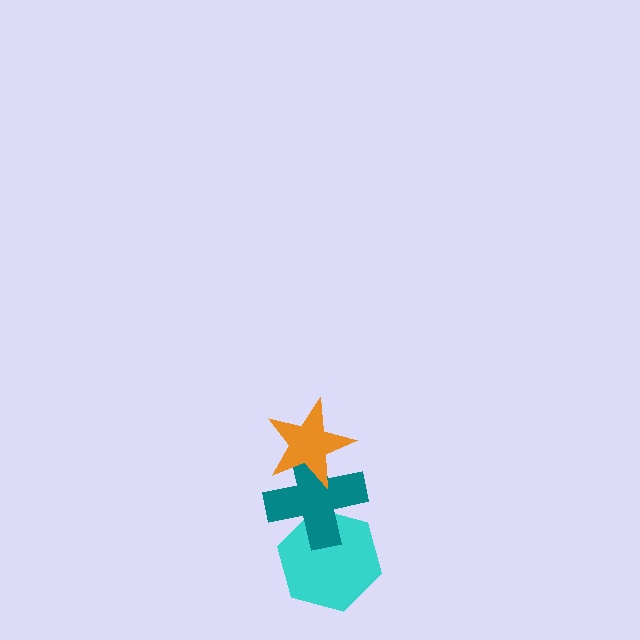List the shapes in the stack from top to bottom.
From top to bottom: the orange star, the teal cross, the cyan hexagon.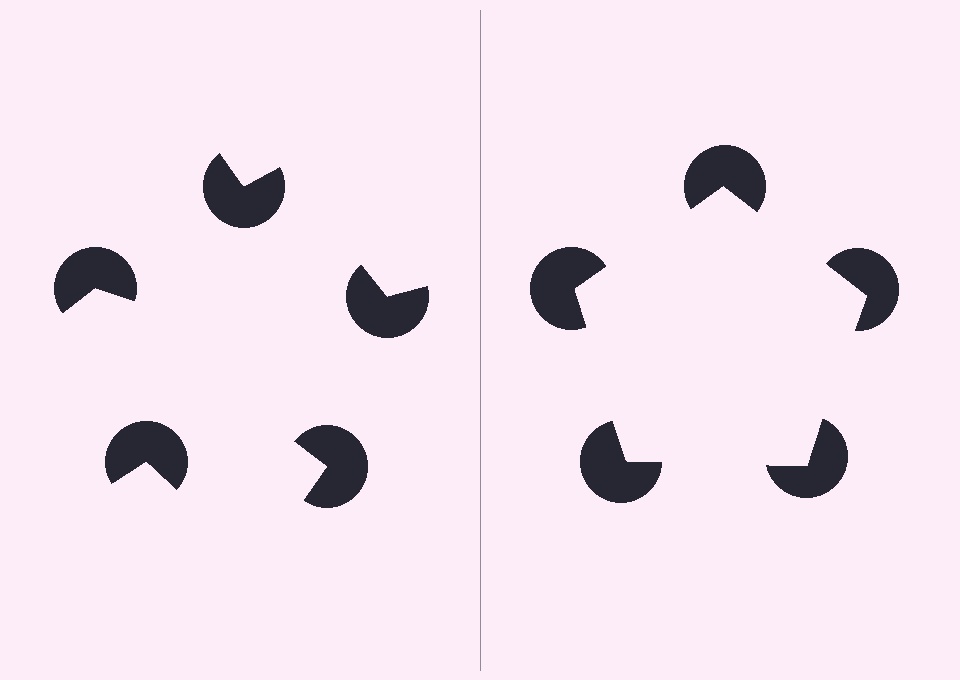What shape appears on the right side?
An illusory pentagon.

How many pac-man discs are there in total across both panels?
10 — 5 on each side.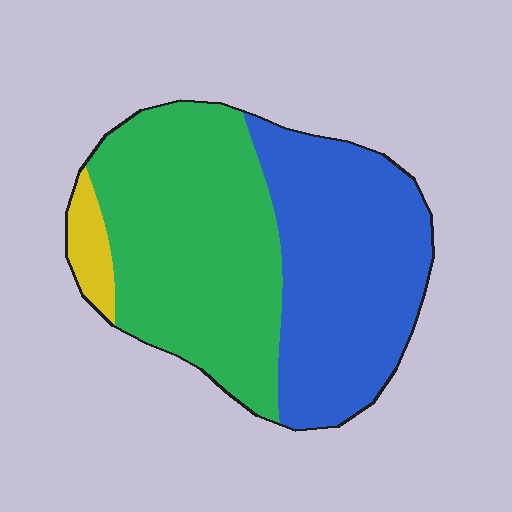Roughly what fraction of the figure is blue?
Blue covers about 45% of the figure.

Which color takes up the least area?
Yellow, at roughly 5%.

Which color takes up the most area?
Green, at roughly 50%.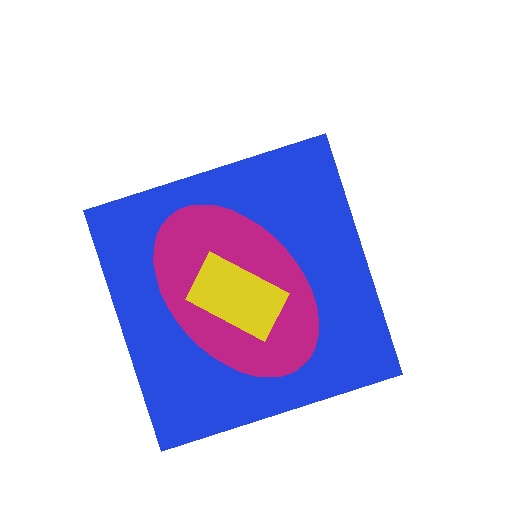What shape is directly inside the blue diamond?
The magenta ellipse.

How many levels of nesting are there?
3.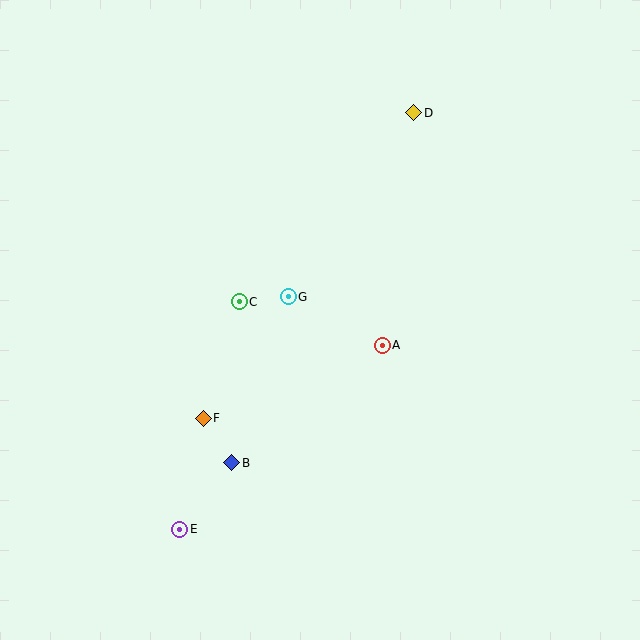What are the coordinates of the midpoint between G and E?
The midpoint between G and E is at (234, 413).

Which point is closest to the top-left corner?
Point C is closest to the top-left corner.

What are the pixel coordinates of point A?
Point A is at (382, 345).